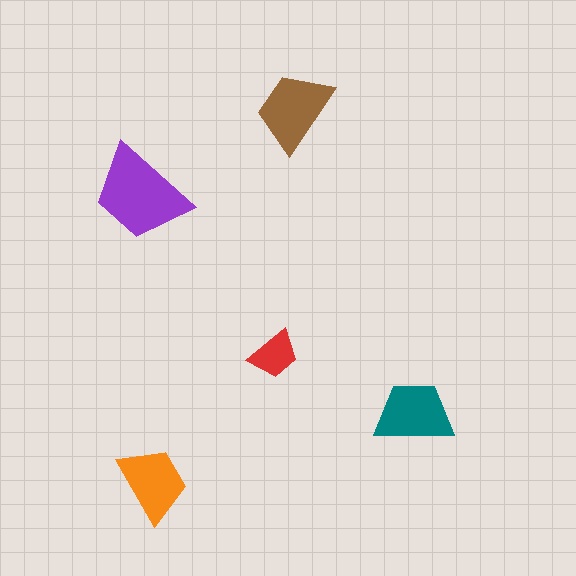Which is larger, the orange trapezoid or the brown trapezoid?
The brown one.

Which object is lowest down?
The orange trapezoid is bottommost.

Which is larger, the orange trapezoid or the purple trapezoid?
The purple one.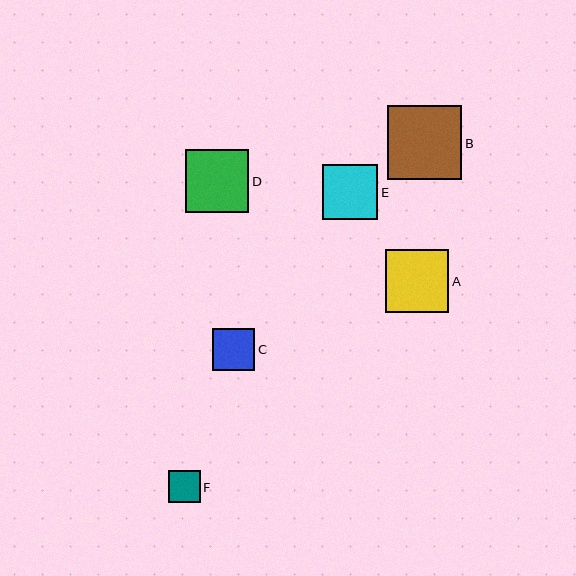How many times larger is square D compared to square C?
Square D is approximately 1.5 times the size of square C.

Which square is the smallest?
Square F is the smallest with a size of approximately 32 pixels.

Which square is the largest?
Square B is the largest with a size of approximately 74 pixels.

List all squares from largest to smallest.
From largest to smallest: B, A, D, E, C, F.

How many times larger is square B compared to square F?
Square B is approximately 2.3 times the size of square F.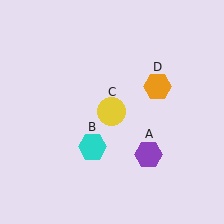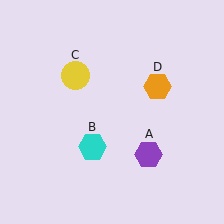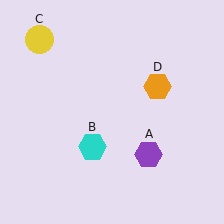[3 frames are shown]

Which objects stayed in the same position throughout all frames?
Purple hexagon (object A) and cyan hexagon (object B) and orange hexagon (object D) remained stationary.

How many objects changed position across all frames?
1 object changed position: yellow circle (object C).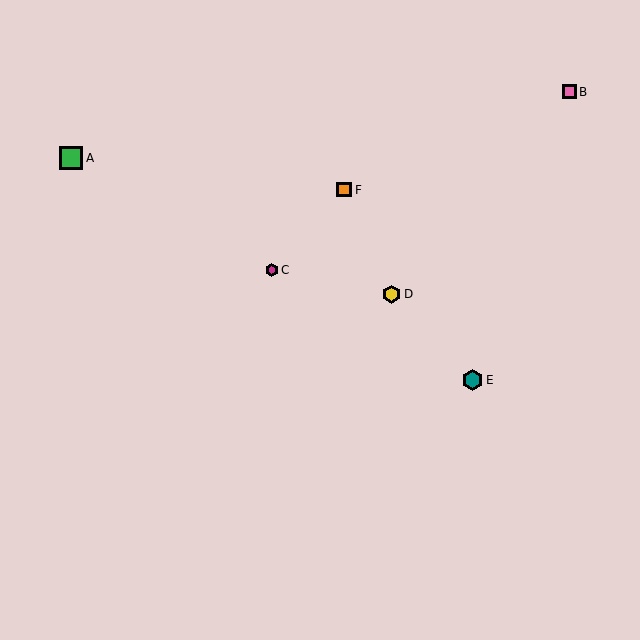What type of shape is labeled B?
Shape B is a pink square.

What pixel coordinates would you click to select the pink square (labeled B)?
Click at (569, 92) to select the pink square B.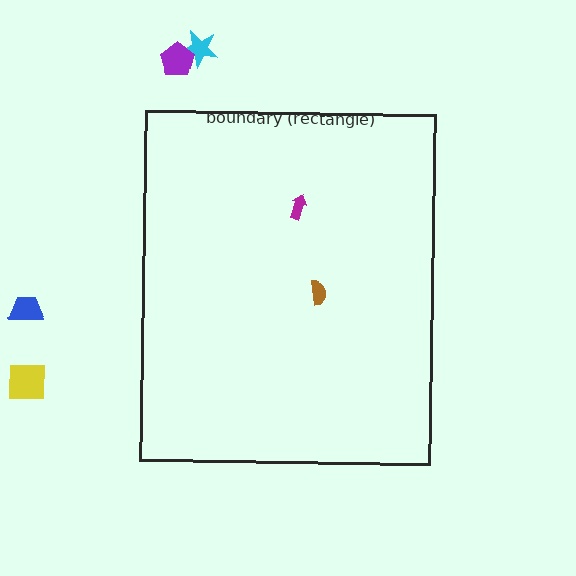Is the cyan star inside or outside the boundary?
Outside.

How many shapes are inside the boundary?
2 inside, 4 outside.